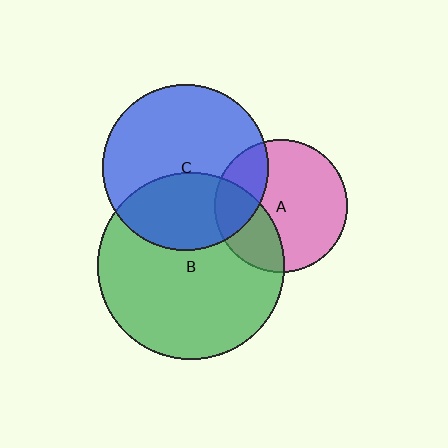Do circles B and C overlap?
Yes.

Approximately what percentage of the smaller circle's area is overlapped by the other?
Approximately 35%.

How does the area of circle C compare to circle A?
Approximately 1.6 times.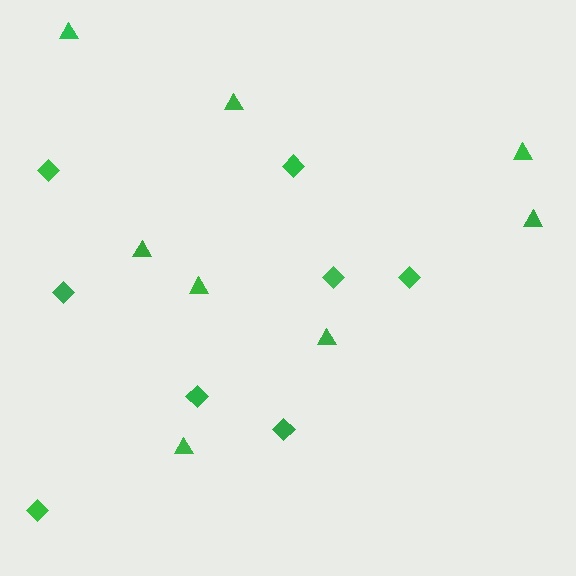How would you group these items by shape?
There are 2 groups: one group of diamonds (8) and one group of triangles (8).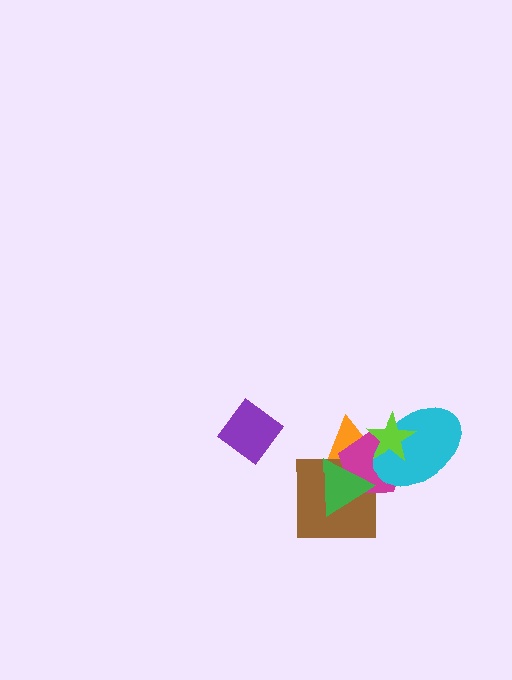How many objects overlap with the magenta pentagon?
5 objects overlap with the magenta pentagon.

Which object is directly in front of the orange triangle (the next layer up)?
The brown square is directly in front of the orange triangle.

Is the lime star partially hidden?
No, no other shape covers it.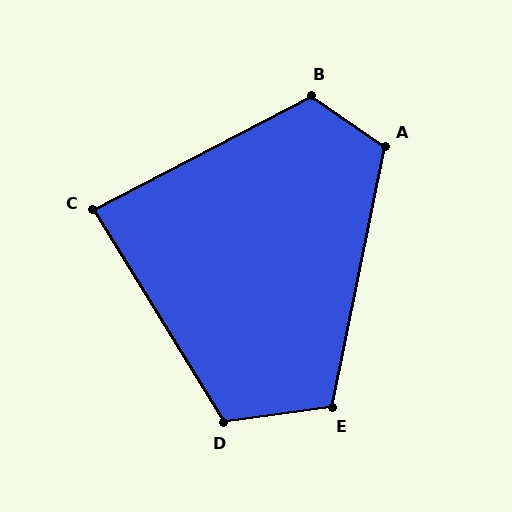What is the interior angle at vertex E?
Approximately 109 degrees (obtuse).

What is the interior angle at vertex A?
Approximately 113 degrees (obtuse).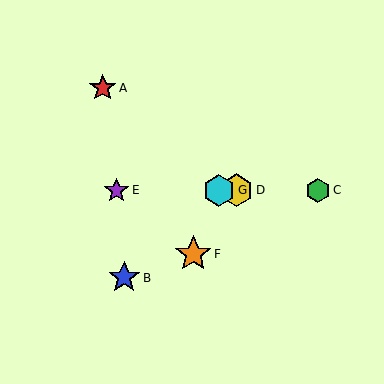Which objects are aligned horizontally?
Objects C, D, E, G are aligned horizontally.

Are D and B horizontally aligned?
No, D is at y≈190 and B is at y≈278.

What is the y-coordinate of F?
Object F is at y≈254.